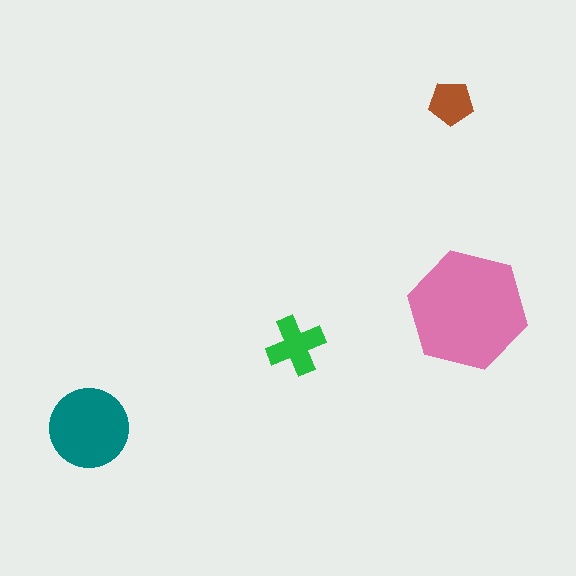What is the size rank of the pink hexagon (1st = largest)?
1st.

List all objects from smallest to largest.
The brown pentagon, the green cross, the teal circle, the pink hexagon.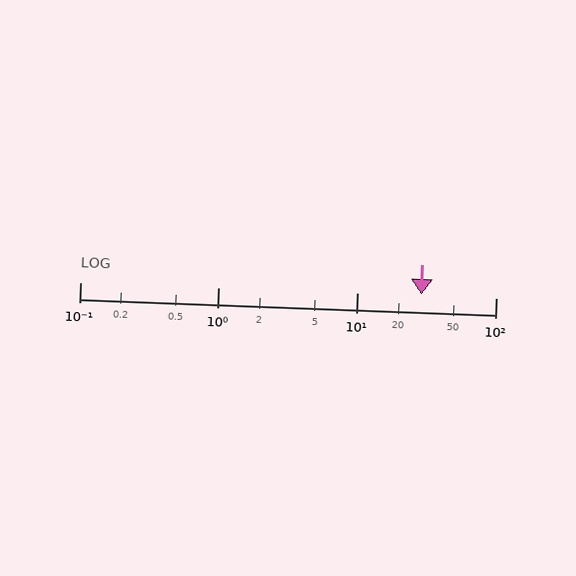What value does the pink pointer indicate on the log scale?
The pointer indicates approximately 29.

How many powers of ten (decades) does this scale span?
The scale spans 3 decades, from 0.1 to 100.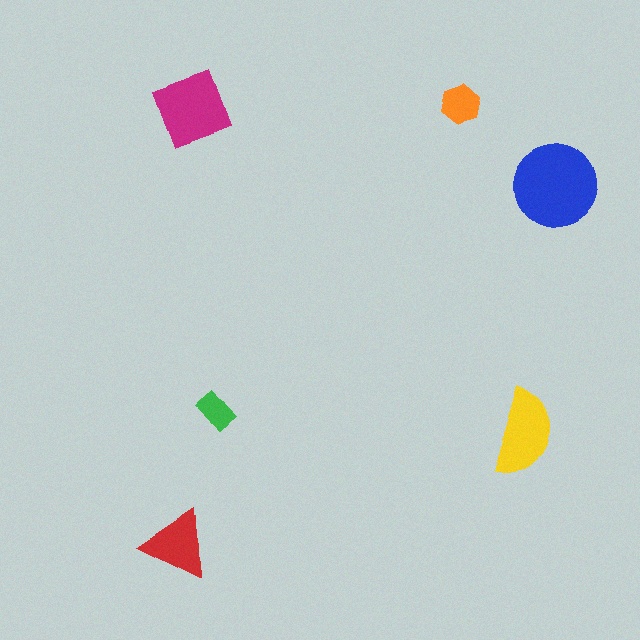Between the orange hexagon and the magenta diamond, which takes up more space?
The magenta diamond.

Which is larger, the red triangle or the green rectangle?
The red triangle.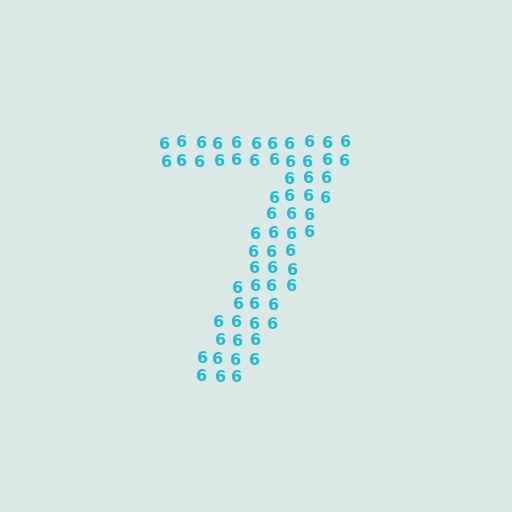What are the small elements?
The small elements are digit 6's.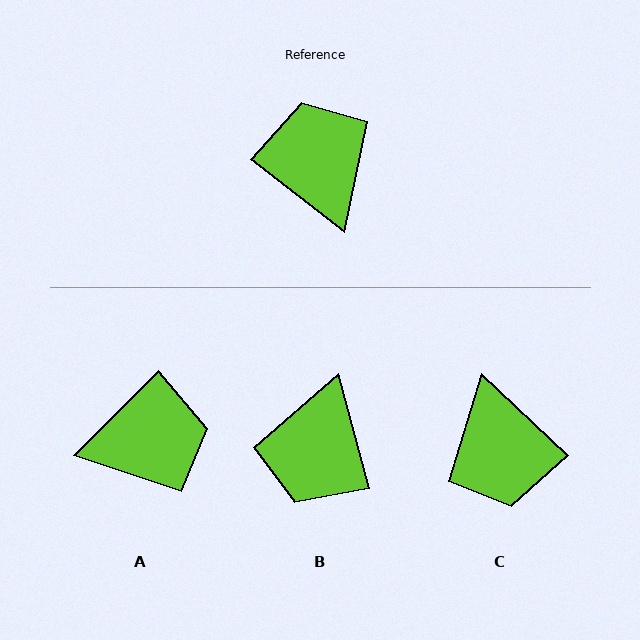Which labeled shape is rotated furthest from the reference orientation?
C, about 174 degrees away.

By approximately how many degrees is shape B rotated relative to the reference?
Approximately 143 degrees counter-clockwise.